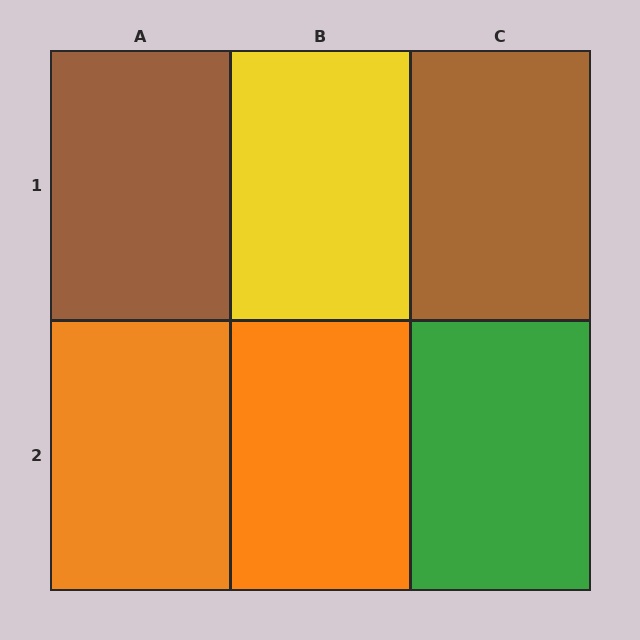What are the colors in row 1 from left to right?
Brown, yellow, brown.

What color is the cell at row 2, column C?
Green.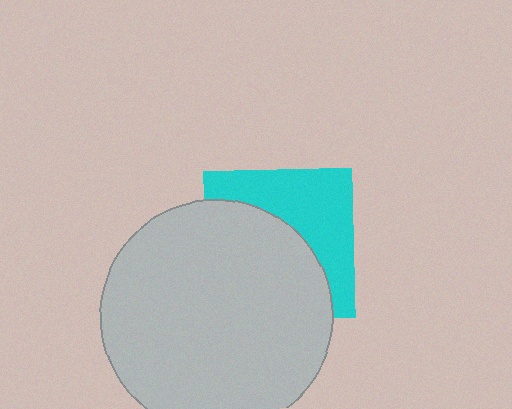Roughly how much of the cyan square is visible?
A small part of it is visible (roughly 44%).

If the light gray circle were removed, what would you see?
You would see the complete cyan square.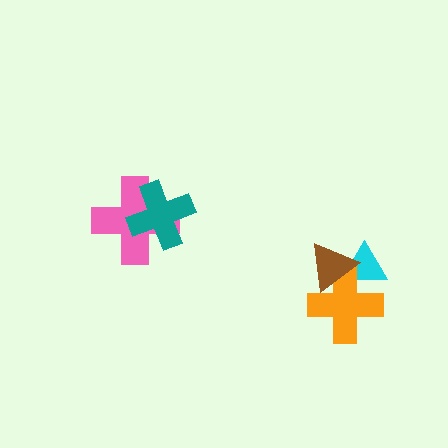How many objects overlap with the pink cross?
1 object overlaps with the pink cross.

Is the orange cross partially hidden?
Yes, it is partially covered by another shape.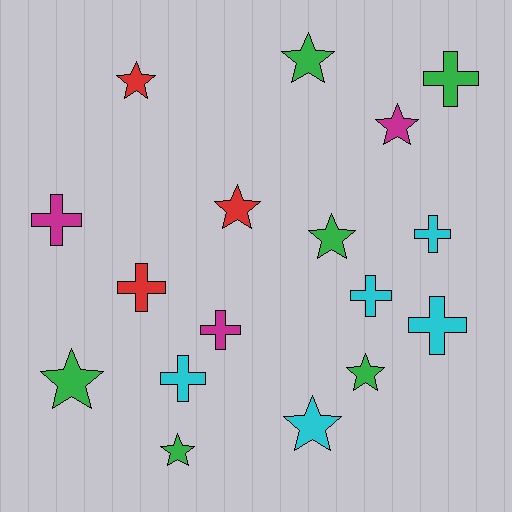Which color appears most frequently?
Green, with 6 objects.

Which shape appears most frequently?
Star, with 9 objects.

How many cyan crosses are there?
There are 4 cyan crosses.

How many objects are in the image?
There are 17 objects.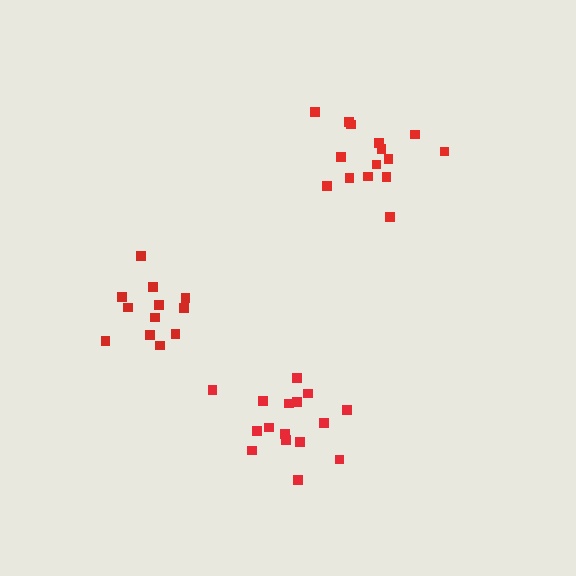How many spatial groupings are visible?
There are 3 spatial groupings.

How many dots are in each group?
Group 1: 16 dots, Group 2: 13 dots, Group 3: 15 dots (44 total).